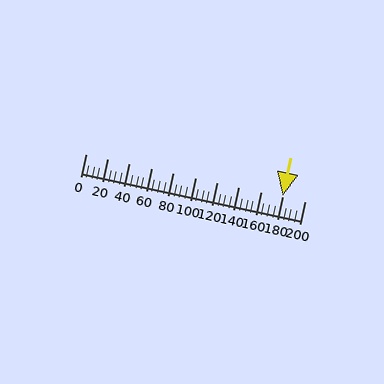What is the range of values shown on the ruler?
The ruler shows values from 0 to 200.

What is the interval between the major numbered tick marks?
The major tick marks are spaced 20 units apart.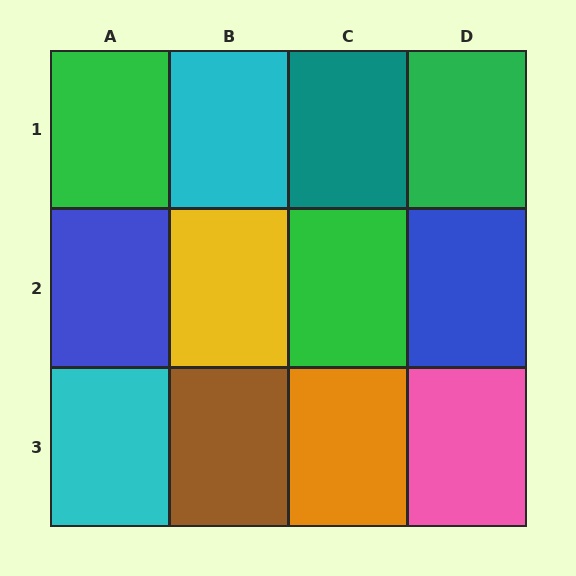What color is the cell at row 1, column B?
Cyan.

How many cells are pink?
1 cell is pink.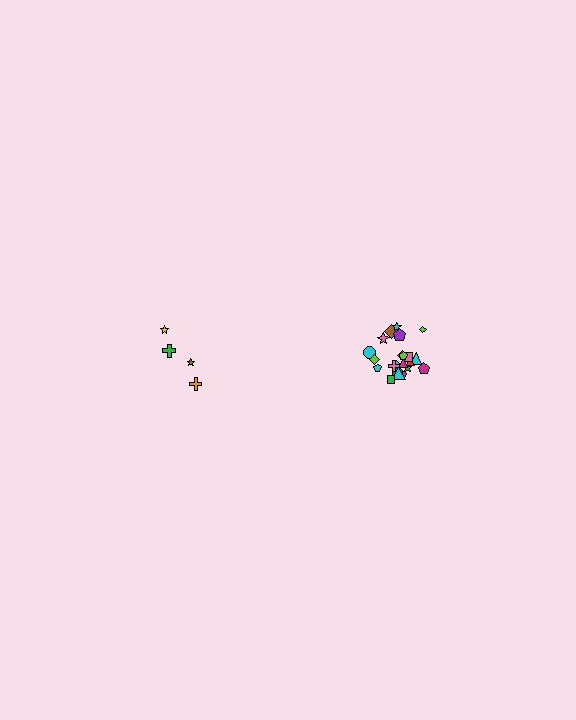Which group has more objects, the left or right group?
The right group.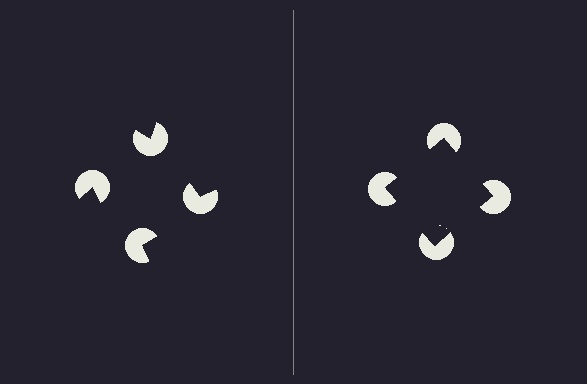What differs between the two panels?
The pac-man discs are positioned identically on both sides; only the wedge orientations differ. On the right they align to a square; on the left they are misaligned.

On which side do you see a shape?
An illusory square appears on the right side. On the left side the wedge cuts are rotated, so no coherent shape forms.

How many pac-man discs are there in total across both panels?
8 — 4 on each side.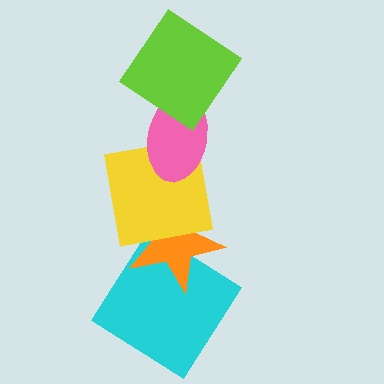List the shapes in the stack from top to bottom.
From top to bottom: the lime diamond, the pink ellipse, the yellow square, the orange star, the cyan diamond.